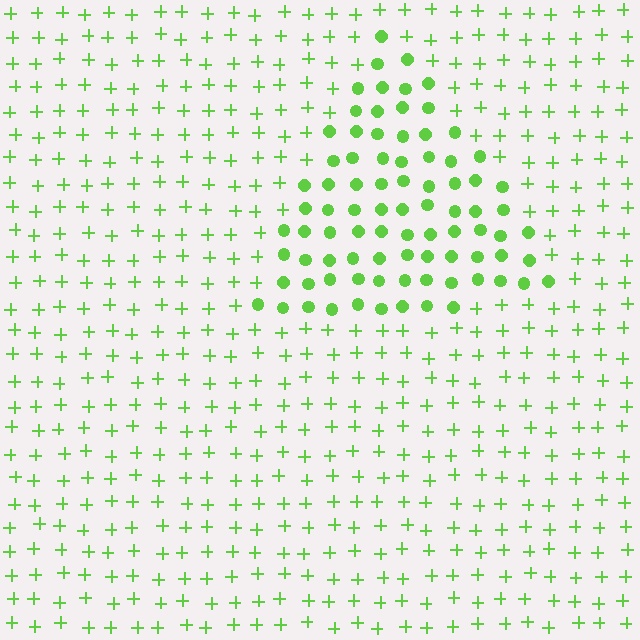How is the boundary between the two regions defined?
The boundary is defined by a change in element shape: circles inside vs. plus signs outside. All elements share the same color and spacing.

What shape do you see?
I see a triangle.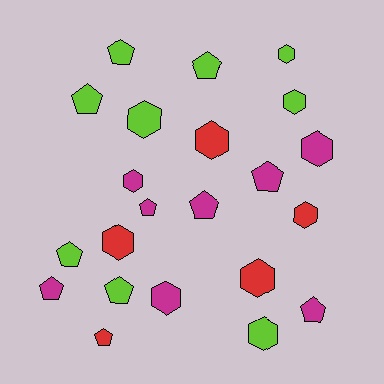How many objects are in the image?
There are 22 objects.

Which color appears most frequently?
Lime, with 9 objects.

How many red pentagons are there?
There is 1 red pentagon.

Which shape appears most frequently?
Pentagon, with 11 objects.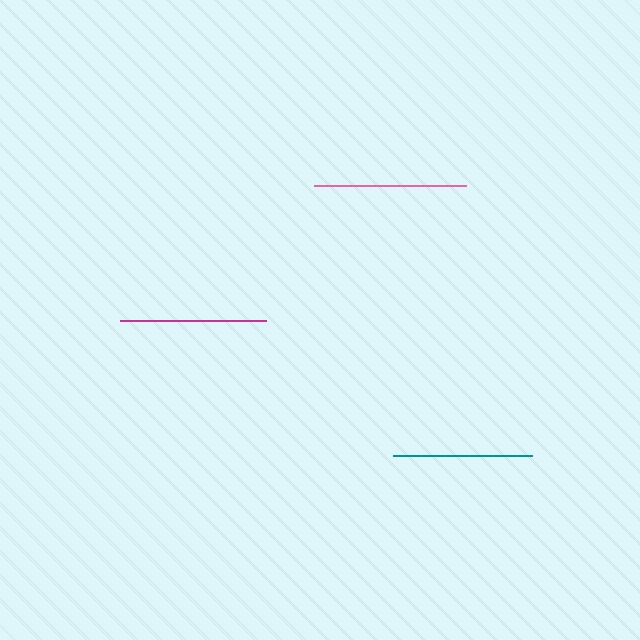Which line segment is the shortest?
The teal line is the shortest at approximately 139 pixels.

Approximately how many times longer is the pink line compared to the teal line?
The pink line is approximately 1.1 times the length of the teal line.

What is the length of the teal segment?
The teal segment is approximately 139 pixels long.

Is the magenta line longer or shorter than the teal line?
The magenta line is longer than the teal line.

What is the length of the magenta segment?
The magenta segment is approximately 146 pixels long.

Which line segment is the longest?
The pink line is the longest at approximately 152 pixels.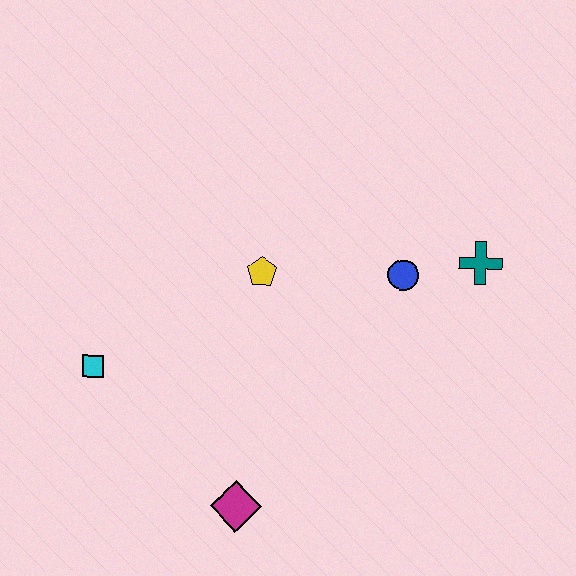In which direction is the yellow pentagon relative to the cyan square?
The yellow pentagon is to the right of the cyan square.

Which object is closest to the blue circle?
The teal cross is closest to the blue circle.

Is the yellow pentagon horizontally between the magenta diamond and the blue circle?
Yes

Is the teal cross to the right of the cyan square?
Yes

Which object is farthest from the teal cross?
The cyan square is farthest from the teal cross.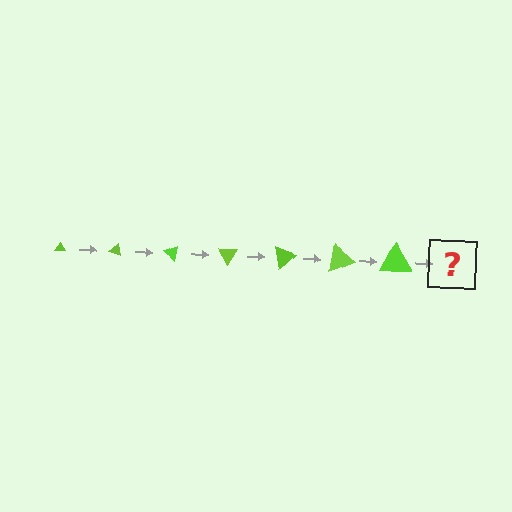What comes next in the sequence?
The next element should be a triangle, larger than the previous one and rotated 140 degrees from the start.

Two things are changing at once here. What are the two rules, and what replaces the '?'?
The two rules are that the triangle grows larger each step and it rotates 20 degrees each step. The '?' should be a triangle, larger than the previous one and rotated 140 degrees from the start.